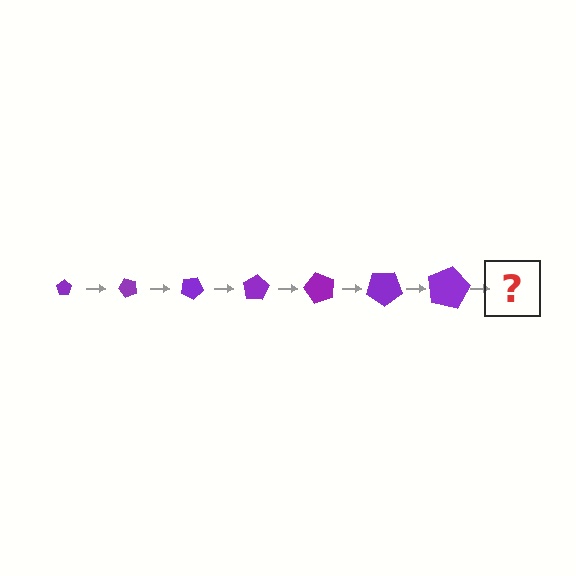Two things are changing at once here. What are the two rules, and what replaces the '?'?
The two rules are that the pentagon grows larger each step and it rotates 50 degrees each step. The '?' should be a pentagon, larger than the previous one and rotated 350 degrees from the start.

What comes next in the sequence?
The next element should be a pentagon, larger than the previous one and rotated 350 degrees from the start.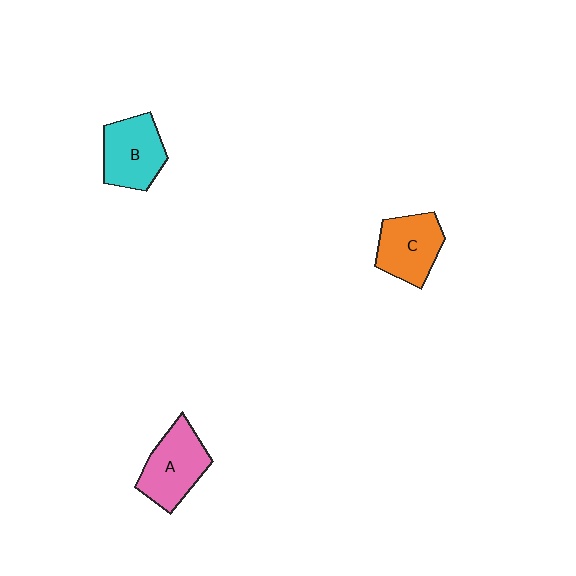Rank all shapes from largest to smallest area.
From largest to smallest: A (pink), B (cyan), C (orange).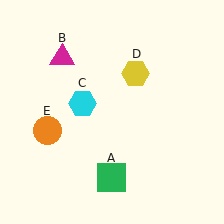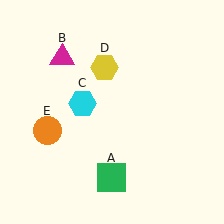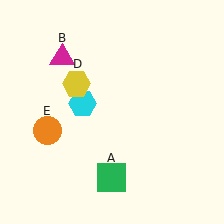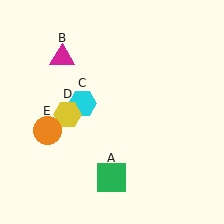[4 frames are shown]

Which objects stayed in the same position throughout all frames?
Green square (object A) and magenta triangle (object B) and cyan hexagon (object C) and orange circle (object E) remained stationary.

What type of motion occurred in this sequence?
The yellow hexagon (object D) rotated counterclockwise around the center of the scene.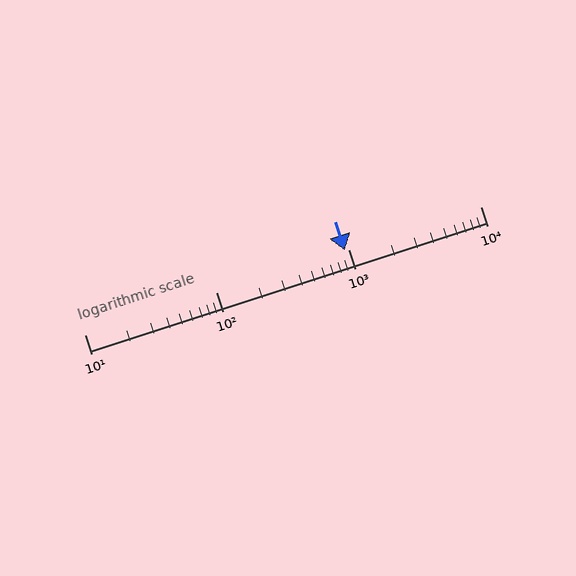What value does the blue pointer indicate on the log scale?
The pointer indicates approximately 940.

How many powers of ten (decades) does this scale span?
The scale spans 3 decades, from 10 to 10000.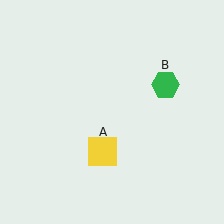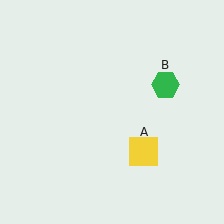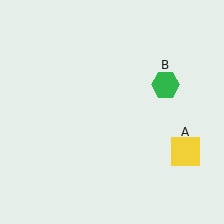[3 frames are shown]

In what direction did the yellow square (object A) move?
The yellow square (object A) moved right.